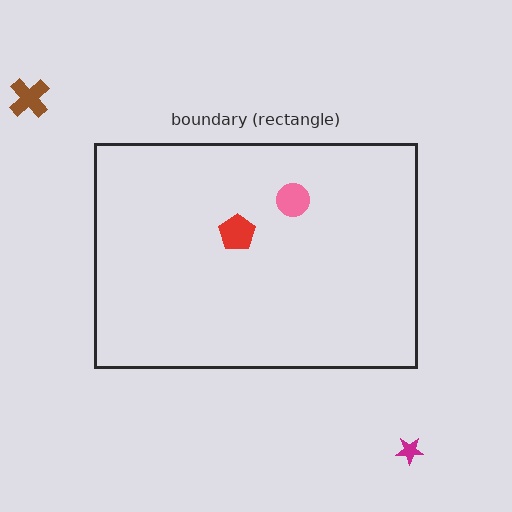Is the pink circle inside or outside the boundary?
Inside.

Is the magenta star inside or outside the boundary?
Outside.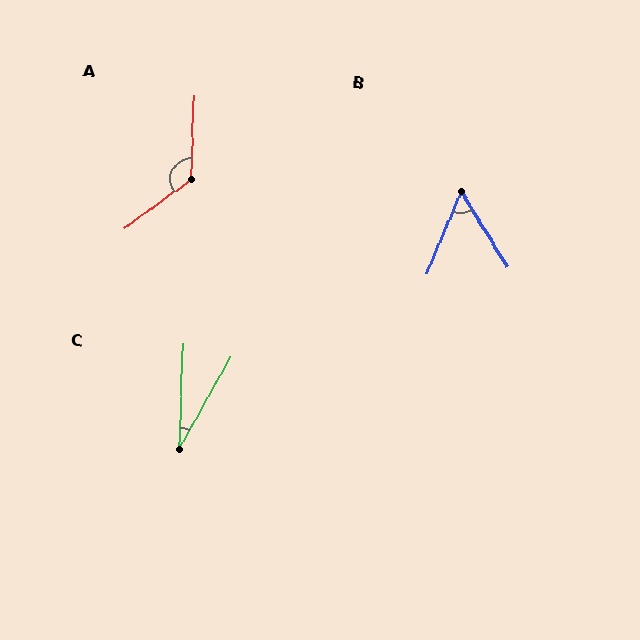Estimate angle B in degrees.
Approximately 54 degrees.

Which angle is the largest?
A, at approximately 129 degrees.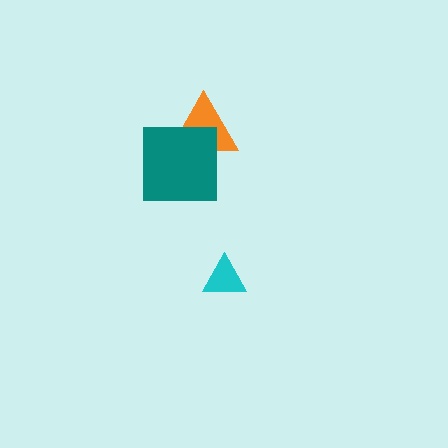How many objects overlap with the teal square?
1 object overlaps with the teal square.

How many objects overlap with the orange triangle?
1 object overlaps with the orange triangle.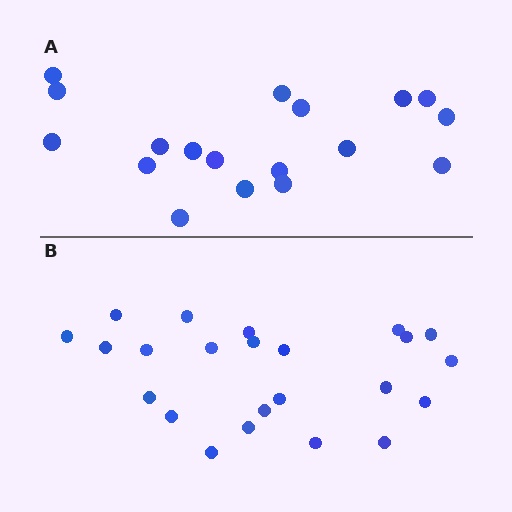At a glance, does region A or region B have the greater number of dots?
Region B (the bottom region) has more dots.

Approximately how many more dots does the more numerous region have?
Region B has about 5 more dots than region A.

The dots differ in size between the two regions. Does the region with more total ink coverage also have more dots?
No. Region A has more total ink coverage because its dots are larger, but region B actually contains more individual dots. Total area can be misleading — the number of items is what matters here.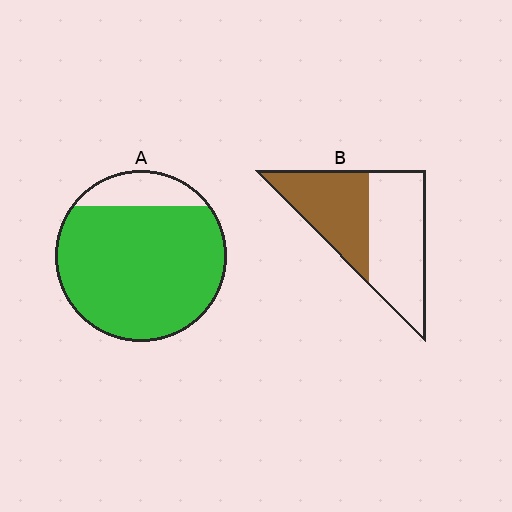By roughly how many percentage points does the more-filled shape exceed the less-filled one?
By roughly 40 percentage points (A over B).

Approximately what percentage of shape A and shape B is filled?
A is approximately 85% and B is approximately 45%.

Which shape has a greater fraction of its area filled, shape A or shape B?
Shape A.